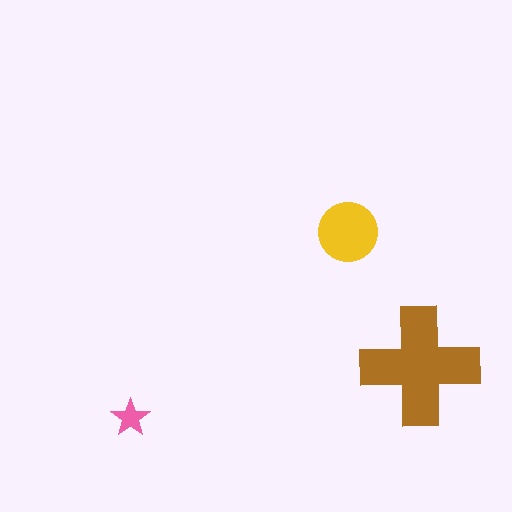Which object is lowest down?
The pink star is bottommost.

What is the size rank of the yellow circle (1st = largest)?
2nd.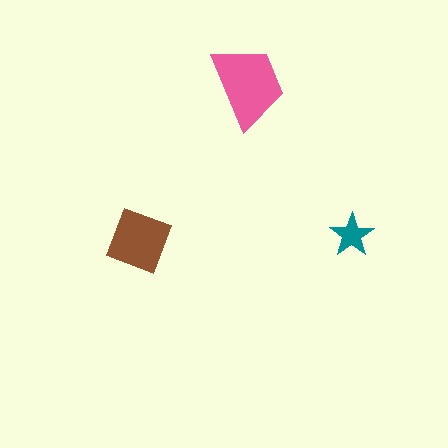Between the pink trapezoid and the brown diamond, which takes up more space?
The pink trapezoid.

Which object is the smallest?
The teal star.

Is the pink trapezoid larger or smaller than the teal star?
Larger.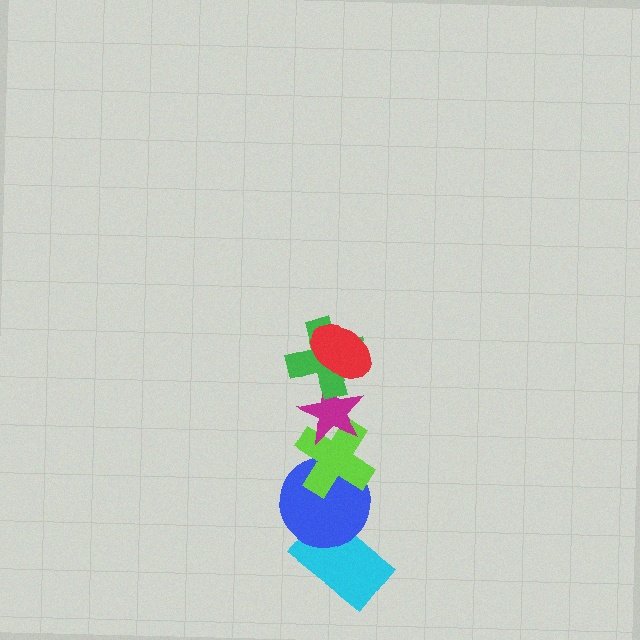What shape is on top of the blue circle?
The lime cross is on top of the blue circle.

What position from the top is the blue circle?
The blue circle is 5th from the top.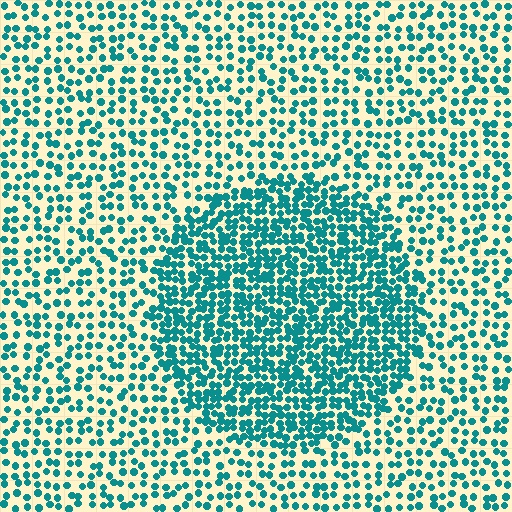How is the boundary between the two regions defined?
The boundary is defined by a change in element density (approximately 2.0x ratio). All elements are the same color, size, and shape.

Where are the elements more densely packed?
The elements are more densely packed inside the circle boundary.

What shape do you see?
I see a circle.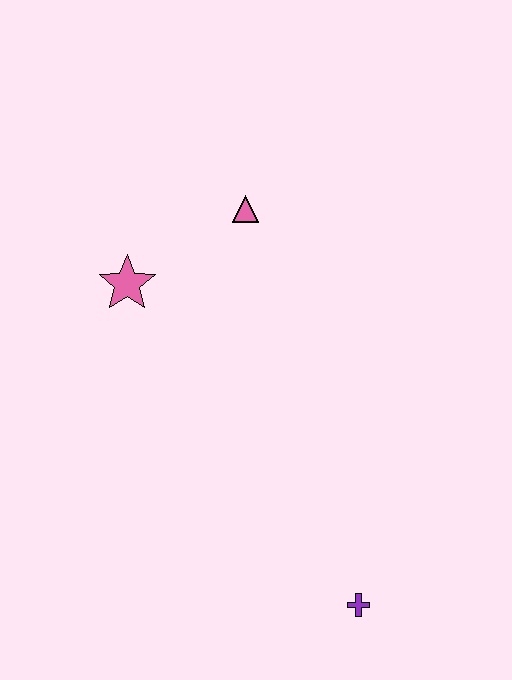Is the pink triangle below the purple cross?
No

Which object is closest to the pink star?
The pink triangle is closest to the pink star.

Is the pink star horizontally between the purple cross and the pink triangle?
No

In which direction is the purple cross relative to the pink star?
The purple cross is below the pink star.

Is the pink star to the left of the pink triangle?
Yes